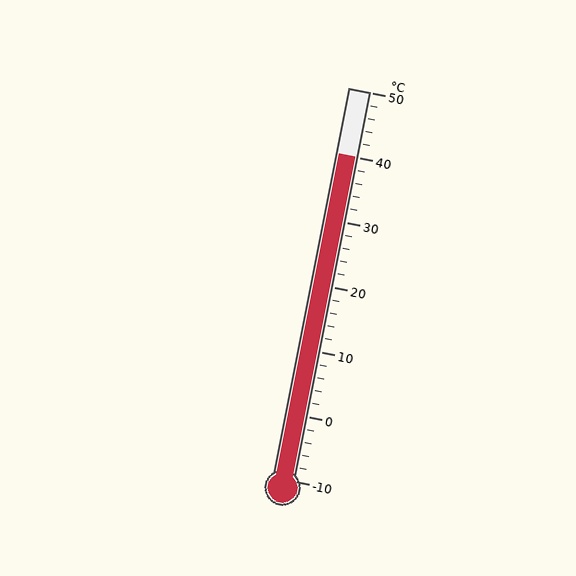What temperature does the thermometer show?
The thermometer shows approximately 40°C.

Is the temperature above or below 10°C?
The temperature is above 10°C.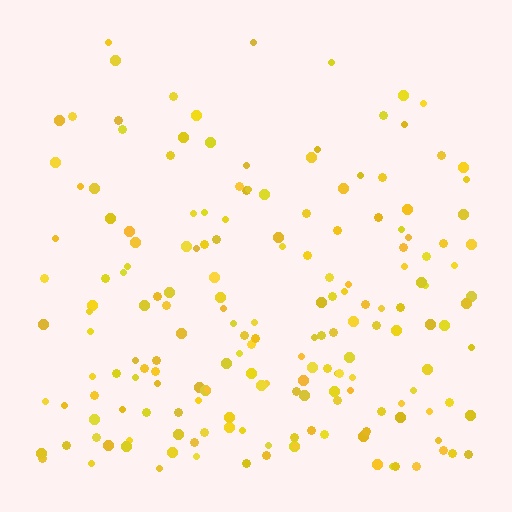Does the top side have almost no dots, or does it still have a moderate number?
Still a moderate number, just noticeably fewer than the bottom.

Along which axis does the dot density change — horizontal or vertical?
Vertical.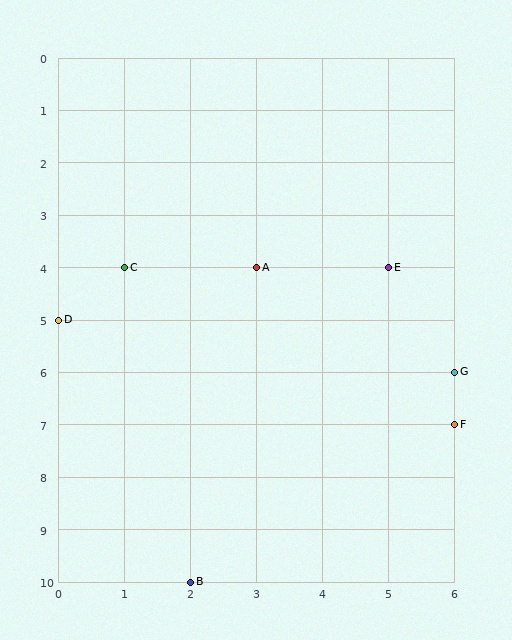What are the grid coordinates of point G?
Point G is at grid coordinates (6, 6).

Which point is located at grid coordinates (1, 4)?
Point C is at (1, 4).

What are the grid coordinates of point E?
Point E is at grid coordinates (5, 4).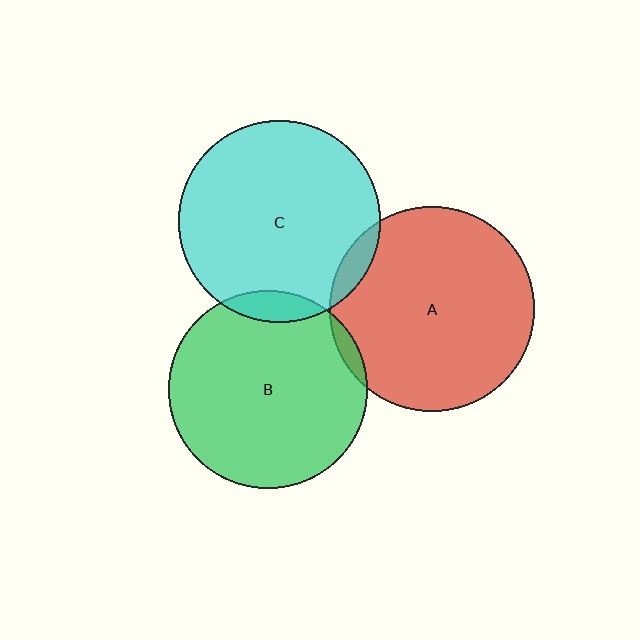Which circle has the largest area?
Circle A (red).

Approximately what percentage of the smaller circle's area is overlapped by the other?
Approximately 5%.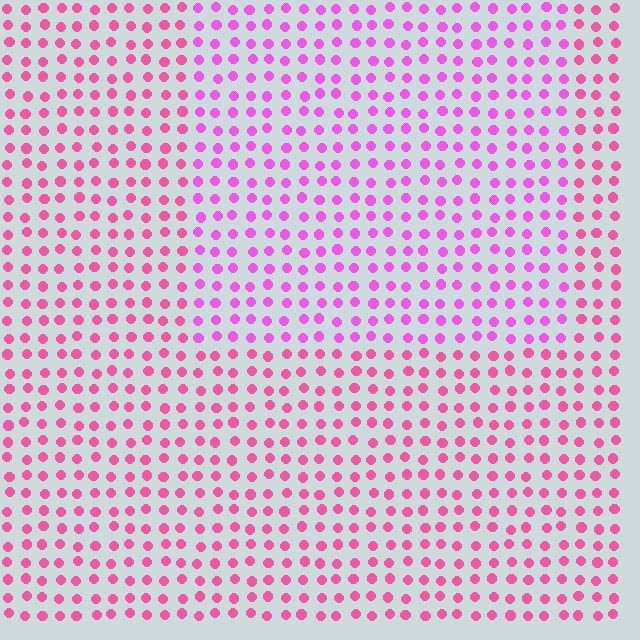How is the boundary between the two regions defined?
The boundary is defined purely by a slight shift in hue (about 27 degrees). Spacing, size, and orientation are identical on both sides.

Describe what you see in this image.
The image is filled with small pink elements in a uniform arrangement. A rectangle-shaped region is visible where the elements are tinted to a slightly different hue, forming a subtle color boundary.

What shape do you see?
I see a rectangle.